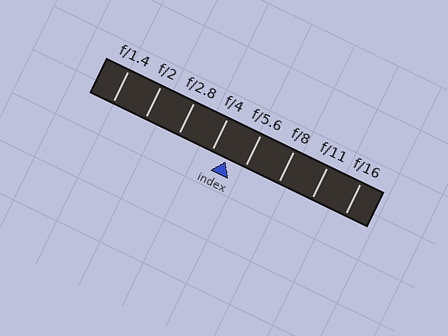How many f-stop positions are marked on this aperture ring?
There are 8 f-stop positions marked.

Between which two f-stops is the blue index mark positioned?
The index mark is between f/4 and f/5.6.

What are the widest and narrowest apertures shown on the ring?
The widest aperture shown is f/1.4 and the narrowest is f/16.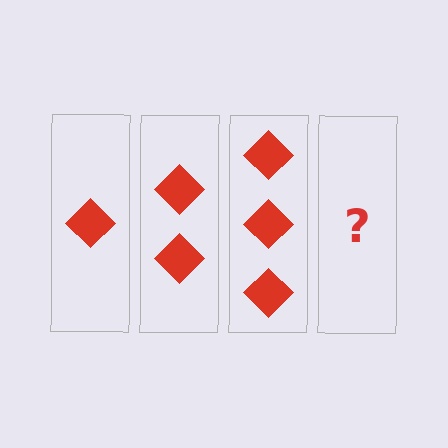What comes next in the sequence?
The next element should be 4 diamonds.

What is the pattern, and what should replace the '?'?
The pattern is that each step adds one more diamond. The '?' should be 4 diamonds.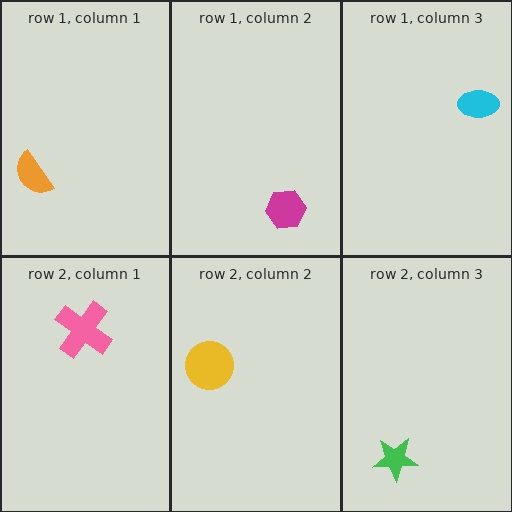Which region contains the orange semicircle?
The row 1, column 1 region.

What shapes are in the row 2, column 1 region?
The pink cross.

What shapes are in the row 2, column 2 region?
The yellow circle.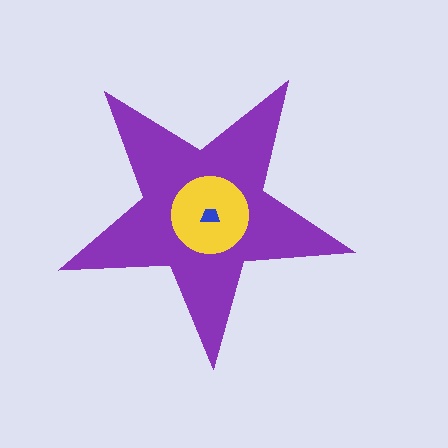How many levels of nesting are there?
3.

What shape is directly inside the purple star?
The yellow circle.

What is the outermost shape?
The purple star.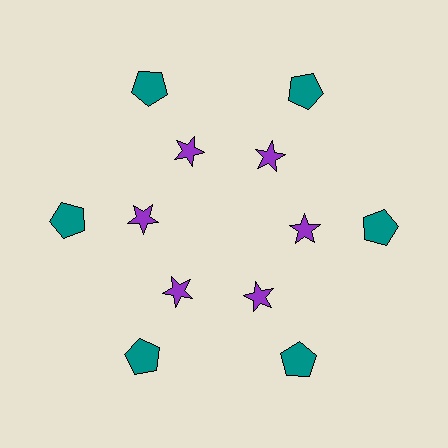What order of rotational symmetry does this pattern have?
This pattern has 6-fold rotational symmetry.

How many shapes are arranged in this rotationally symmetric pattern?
There are 12 shapes, arranged in 6 groups of 2.